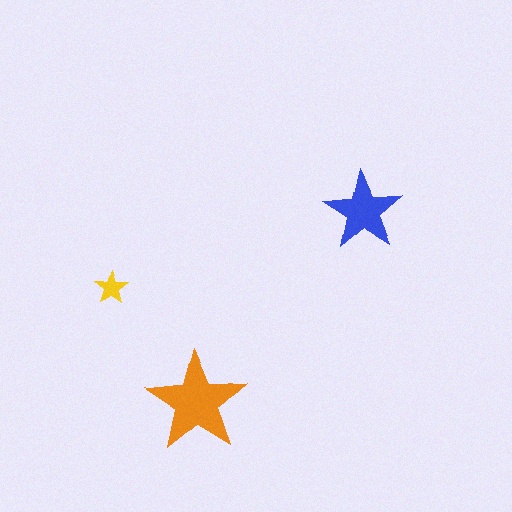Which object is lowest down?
The orange star is bottommost.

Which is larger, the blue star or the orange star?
The orange one.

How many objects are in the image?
There are 3 objects in the image.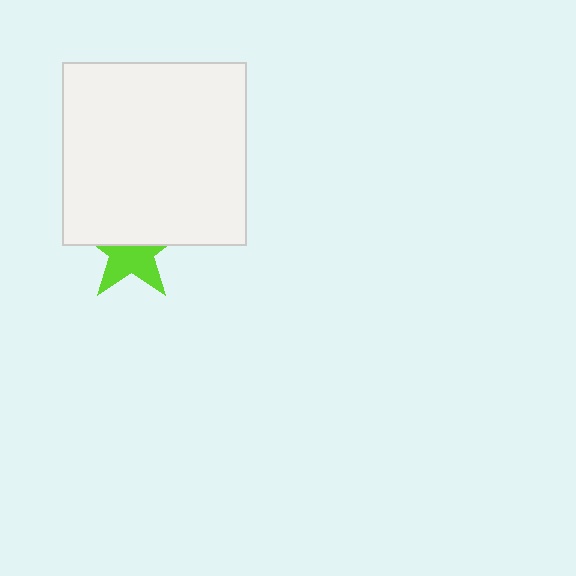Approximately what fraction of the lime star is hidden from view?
Roughly 47% of the lime star is hidden behind the white square.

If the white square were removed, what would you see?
You would see the complete lime star.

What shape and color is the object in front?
The object in front is a white square.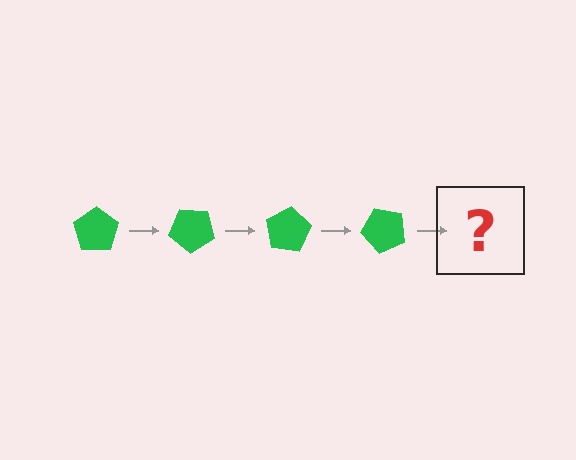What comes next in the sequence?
The next element should be a green pentagon rotated 160 degrees.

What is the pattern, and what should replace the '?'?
The pattern is that the pentagon rotates 40 degrees each step. The '?' should be a green pentagon rotated 160 degrees.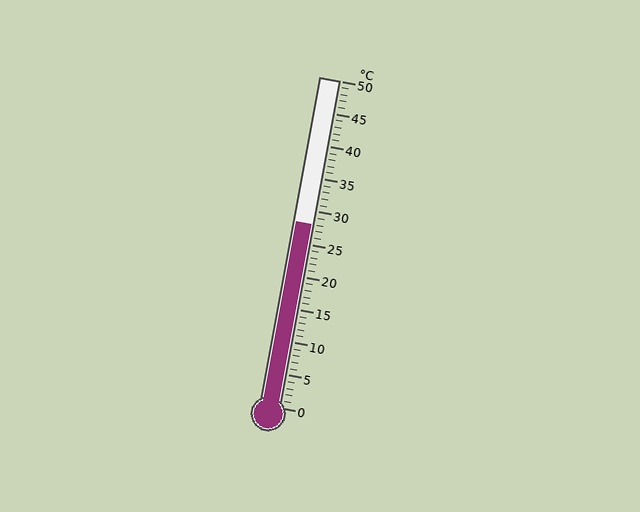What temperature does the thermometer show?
The thermometer shows approximately 28°C.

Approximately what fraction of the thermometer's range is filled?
The thermometer is filled to approximately 55% of its range.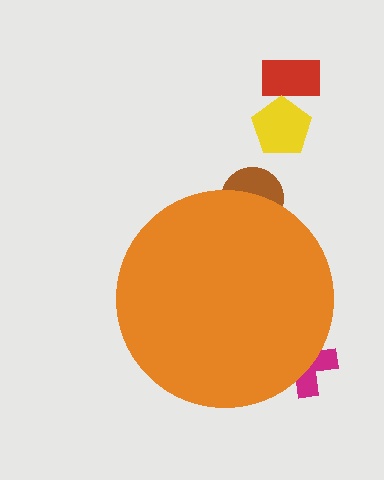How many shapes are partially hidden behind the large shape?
2 shapes are partially hidden.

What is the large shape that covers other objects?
An orange circle.